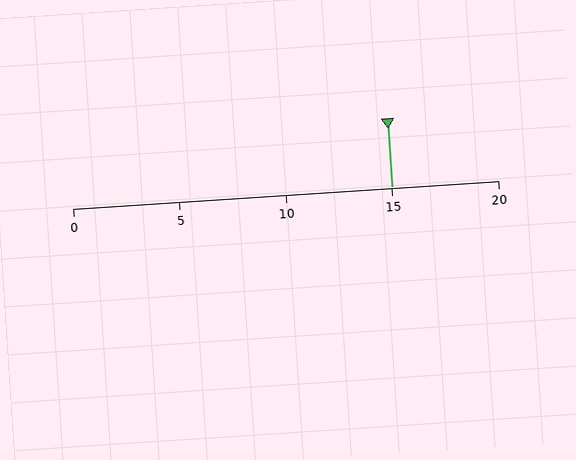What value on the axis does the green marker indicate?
The marker indicates approximately 15.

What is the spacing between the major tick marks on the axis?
The major ticks are spaced 5 apart.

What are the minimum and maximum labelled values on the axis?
The axis runs from 0 to 20.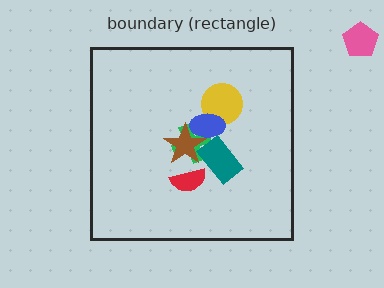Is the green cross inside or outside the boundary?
Inside.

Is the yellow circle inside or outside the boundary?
Inside.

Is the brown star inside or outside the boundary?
Inside.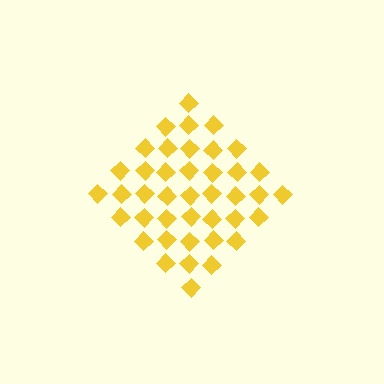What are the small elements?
The small elements are diamonds.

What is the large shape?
The large shape is a diamond.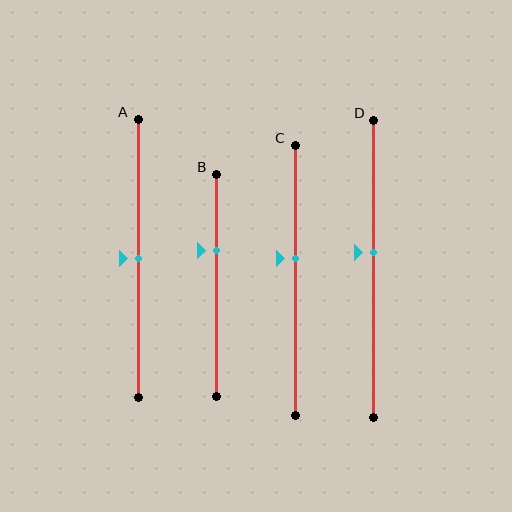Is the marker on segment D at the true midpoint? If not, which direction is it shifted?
No, the marker on segment D is shifted upward by about 6% of the segment length.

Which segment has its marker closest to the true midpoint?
Segment A has its marker closest to the true midpoint.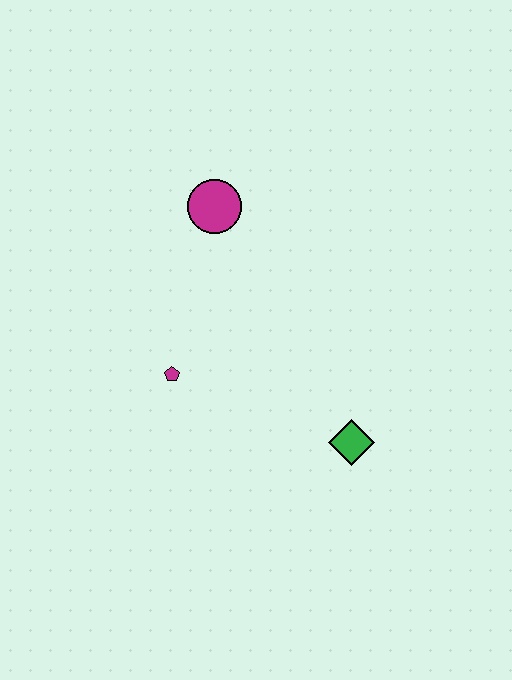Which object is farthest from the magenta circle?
The green diamond is farthest from the magenta circle.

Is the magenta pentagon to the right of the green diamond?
No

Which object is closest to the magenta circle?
The magenta pentagon is closest to the magenta circle.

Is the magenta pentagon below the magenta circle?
Yes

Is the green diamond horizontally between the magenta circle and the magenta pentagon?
No